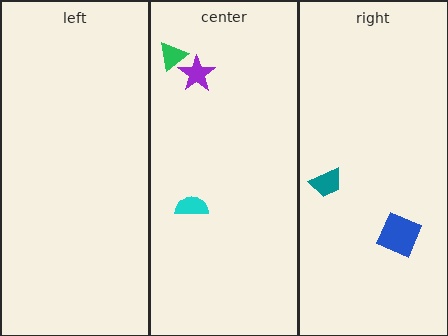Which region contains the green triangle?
The center region.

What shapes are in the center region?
The green triangle, the purple star, the cyan semicircle.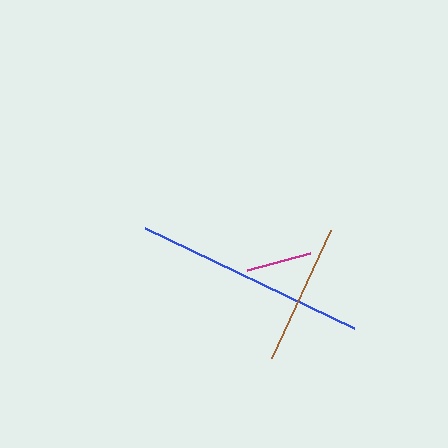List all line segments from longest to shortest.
From longest to shortest: blue, brown, magenta.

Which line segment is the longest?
The blue line is the longest at approximately 232 pixels.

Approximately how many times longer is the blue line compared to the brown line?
The blue line is approximately 1.6 times the length of the brown line.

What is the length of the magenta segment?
The magenta segment is approximately 64 pixels long.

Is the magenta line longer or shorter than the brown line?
The brown line is longer than the magenta line.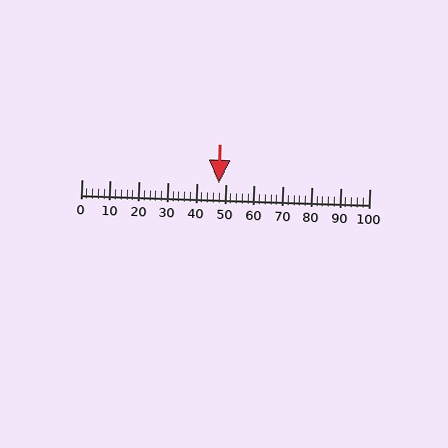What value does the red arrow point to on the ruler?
The red arrow points to approximately 48.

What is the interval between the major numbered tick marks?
The major tick marks are spaced 10 units apart.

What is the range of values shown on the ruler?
The ruler shows values from 0 to 100.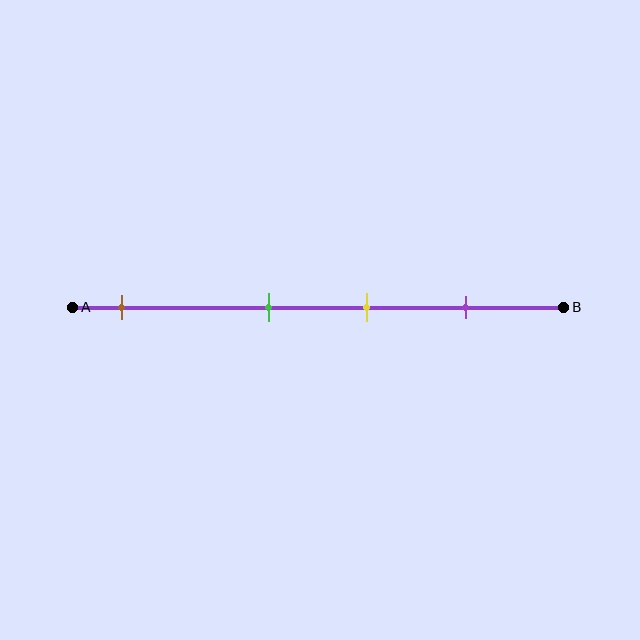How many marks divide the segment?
There are 4 marks dividing the segment.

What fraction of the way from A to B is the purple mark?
The purple mark is approximately 80% (0.8) of the way from A to B.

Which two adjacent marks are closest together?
The green and yellow marks are the closest adjacent pair.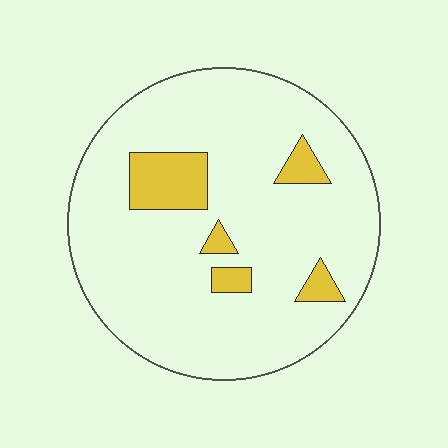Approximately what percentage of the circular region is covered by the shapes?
Approximately 10%.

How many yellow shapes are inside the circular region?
5.